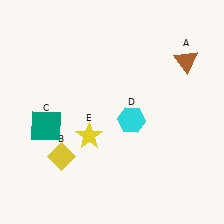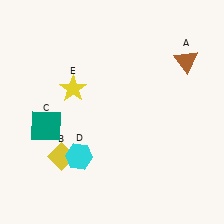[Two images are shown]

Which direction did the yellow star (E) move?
The yellow star (E) moved up.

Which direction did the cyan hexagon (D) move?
The cyan hexagon (D) moved left.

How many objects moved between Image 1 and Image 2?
2 objects moved between the two images.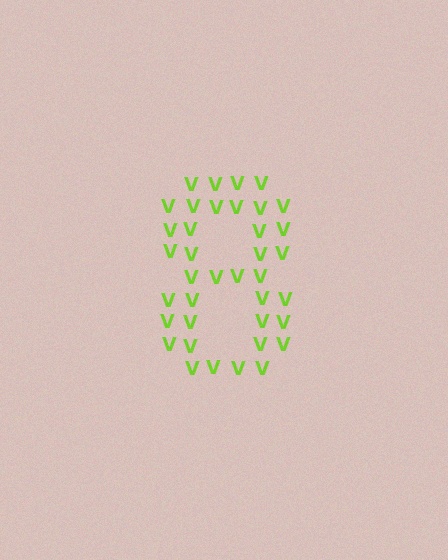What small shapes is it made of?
It is made of small letter V's.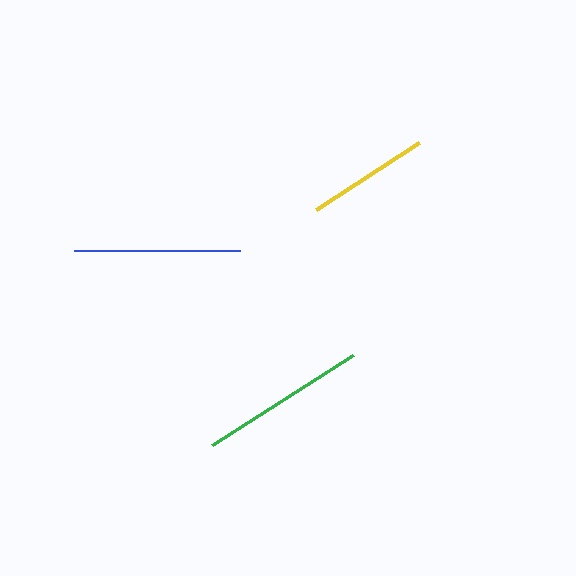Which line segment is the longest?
The green line is the longest at approximately 168 pixels.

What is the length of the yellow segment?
The yellow segment is approximately 123 pixels long.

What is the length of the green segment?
The green segment is approximately 168 pixels long.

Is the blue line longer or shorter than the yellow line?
The blue line is longer than the yellow line.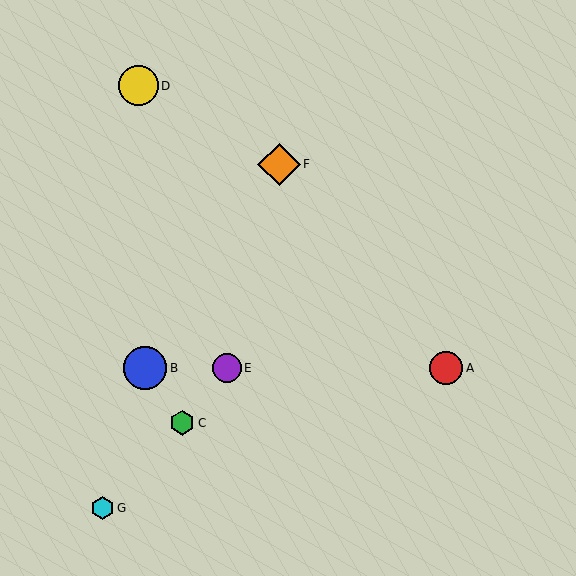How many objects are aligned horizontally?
3 objects (A, B, E) are aligned horizontally.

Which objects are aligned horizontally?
Objects A, B, E are aligned horizontally.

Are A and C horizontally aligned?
No, A is at y≈368 and C is at y≈423.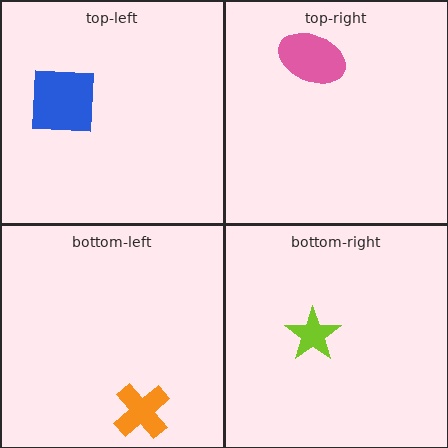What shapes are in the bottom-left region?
The orange cross.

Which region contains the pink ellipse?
The top-right region.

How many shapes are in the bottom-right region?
1.